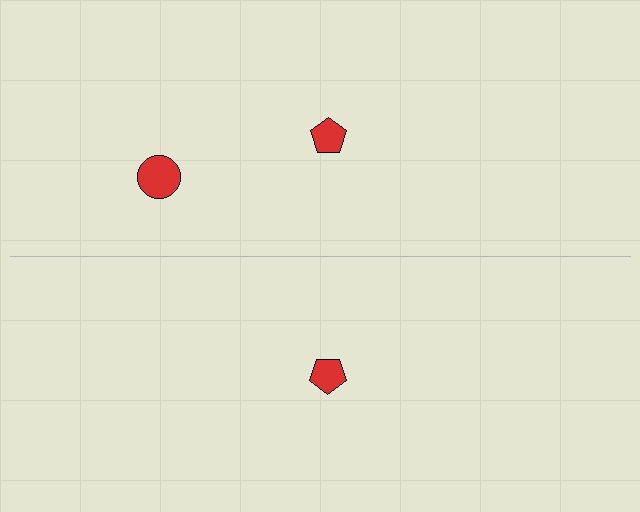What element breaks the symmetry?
A red circle is missing from the bottom side.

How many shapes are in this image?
There are 3 shapes in this image.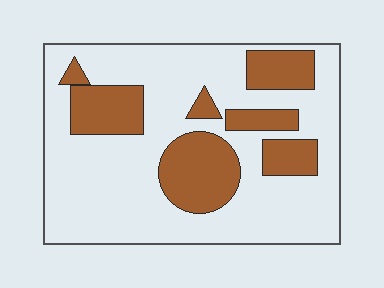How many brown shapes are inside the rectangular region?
7.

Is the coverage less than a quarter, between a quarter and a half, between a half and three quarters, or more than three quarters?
Between a quarter and a half.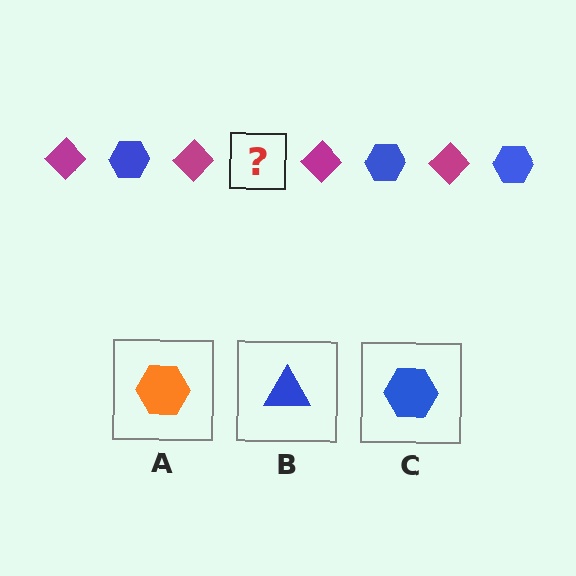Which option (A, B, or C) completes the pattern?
C.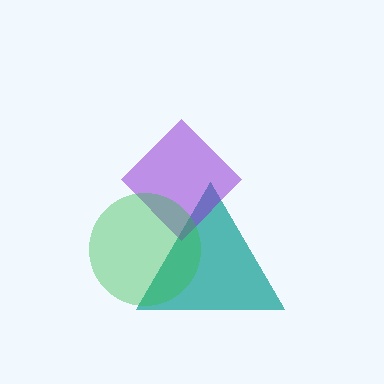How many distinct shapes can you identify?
There are 3 distinct shapes: a teal triangle, a purple diamond, a green circle.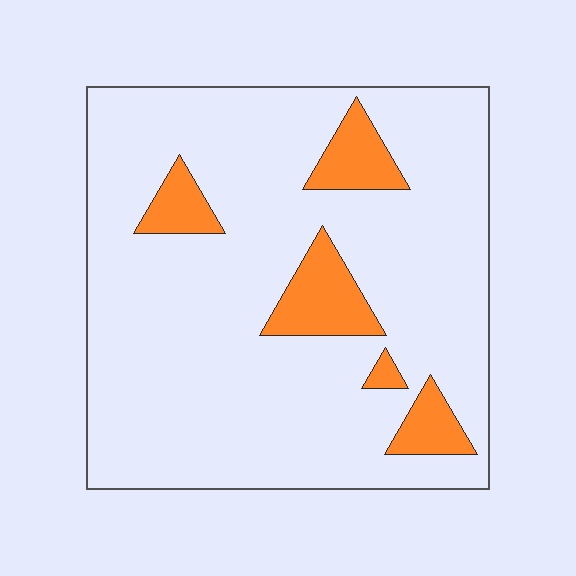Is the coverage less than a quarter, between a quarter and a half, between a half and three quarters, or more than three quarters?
Less than a quarter.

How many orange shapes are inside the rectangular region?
5.